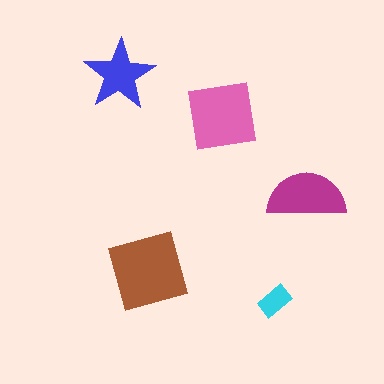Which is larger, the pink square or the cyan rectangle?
The pink square.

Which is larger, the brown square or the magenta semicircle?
The brown square.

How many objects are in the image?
There are 5 objects in the image.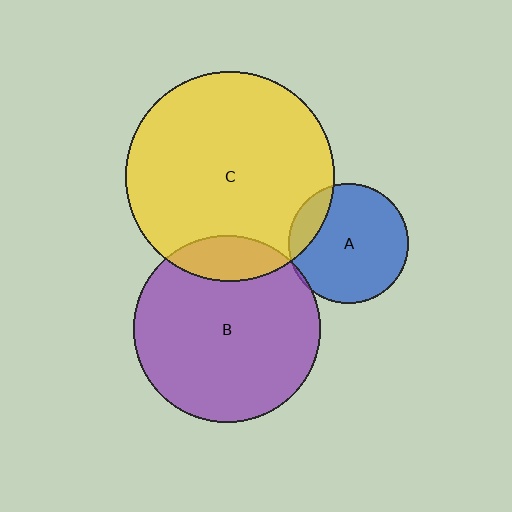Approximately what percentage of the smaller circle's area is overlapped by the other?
Approximately 5%.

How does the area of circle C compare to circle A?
Approximately 3.0 times.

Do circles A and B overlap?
Yes.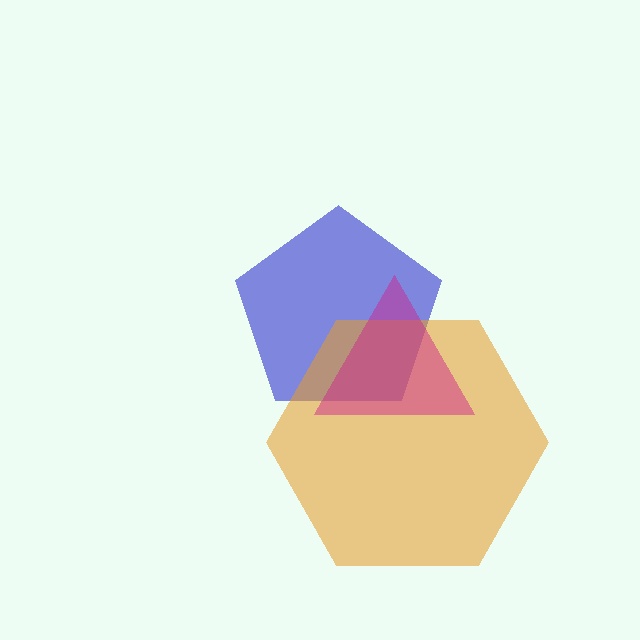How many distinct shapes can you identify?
There are 3 distinct shapes: a blue pentagon, an orange hexagon, a magenta triangle.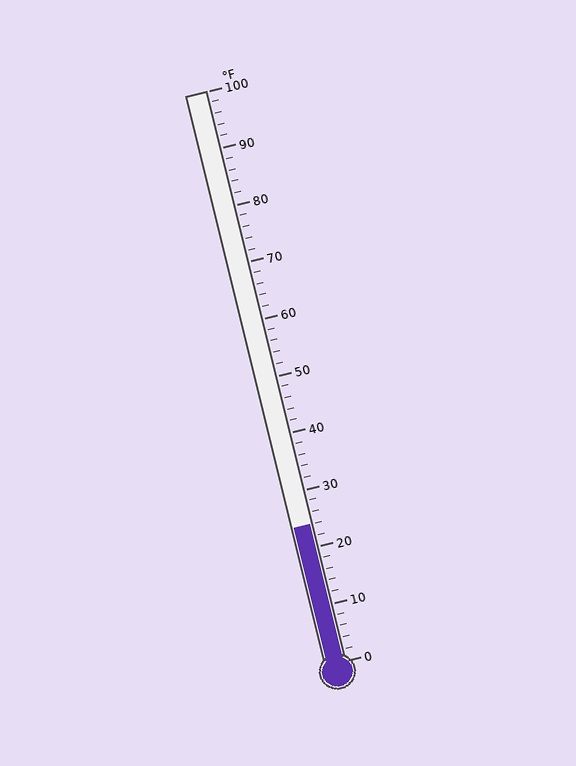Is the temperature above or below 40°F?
The temperature is below 40°F.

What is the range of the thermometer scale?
The thermometer scale ranges from 0°F to 100°F.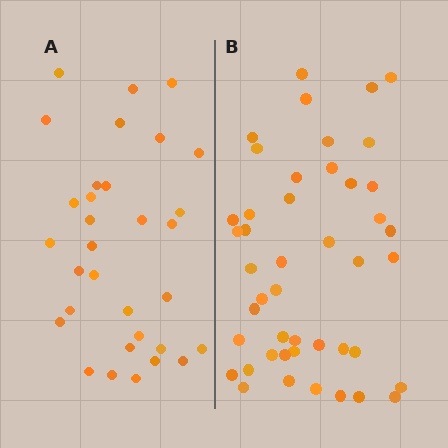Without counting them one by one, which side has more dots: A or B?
Region B (the right region) has more dots.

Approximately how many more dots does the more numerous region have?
Region B has approximately 15 more dots than region A.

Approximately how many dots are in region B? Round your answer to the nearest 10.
About 40 dots. (The exact count is 45, which rounds to 40.)